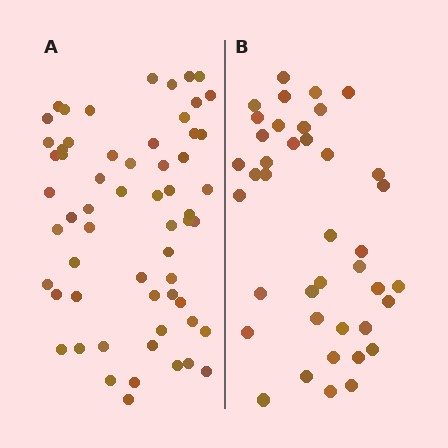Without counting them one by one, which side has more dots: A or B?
Region A (the left region) has more dots.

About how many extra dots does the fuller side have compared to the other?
Region A has approximately 20 more dots than region B.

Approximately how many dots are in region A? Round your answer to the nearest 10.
About 60 dots.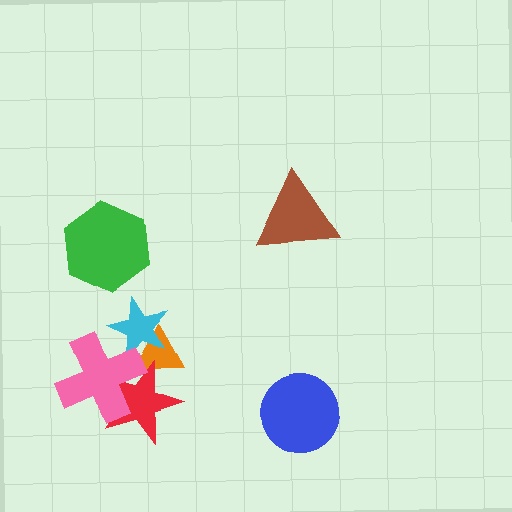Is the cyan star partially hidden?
Yes, it is partially covered by another shape.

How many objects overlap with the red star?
2 objects overlap with the red star.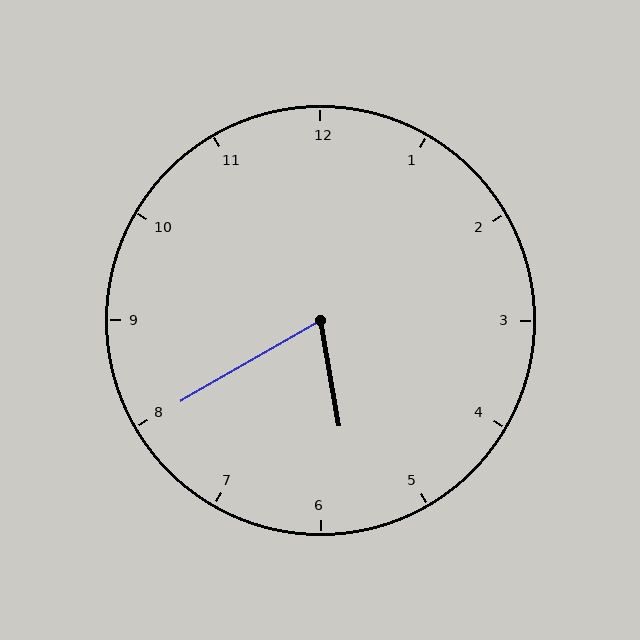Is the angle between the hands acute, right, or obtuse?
It is acute.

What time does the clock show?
5:40.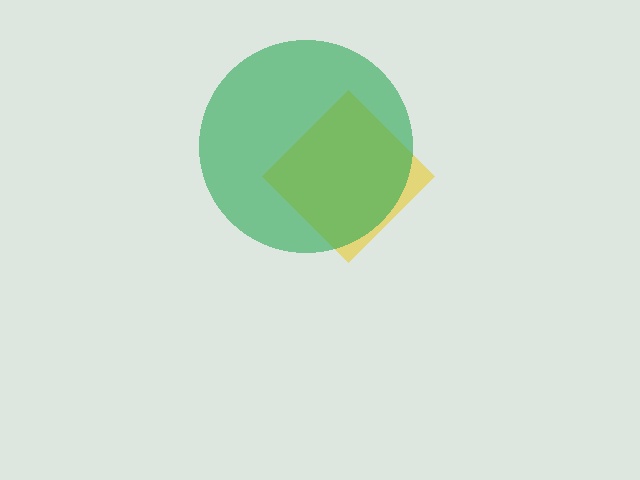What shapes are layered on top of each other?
The layered shapes are: a yellow diamond, a green circle.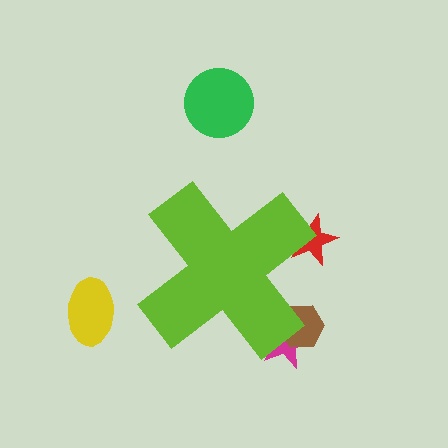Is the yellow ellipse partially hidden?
No, the yellow ellipse is fully visible.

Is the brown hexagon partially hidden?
Yes, the brown hexagon is partially hidden behind the lime cross.